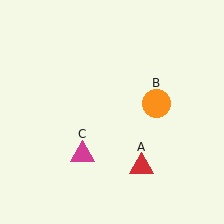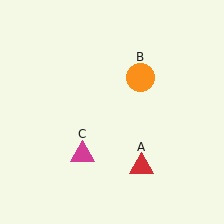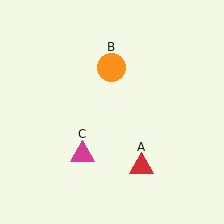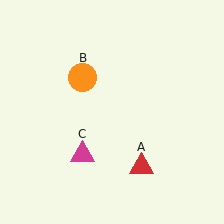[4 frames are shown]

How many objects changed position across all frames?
1 object changed position: orange circle (object B).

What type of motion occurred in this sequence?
The orange circle (object B) rotated counterclockwise around the center of the scene.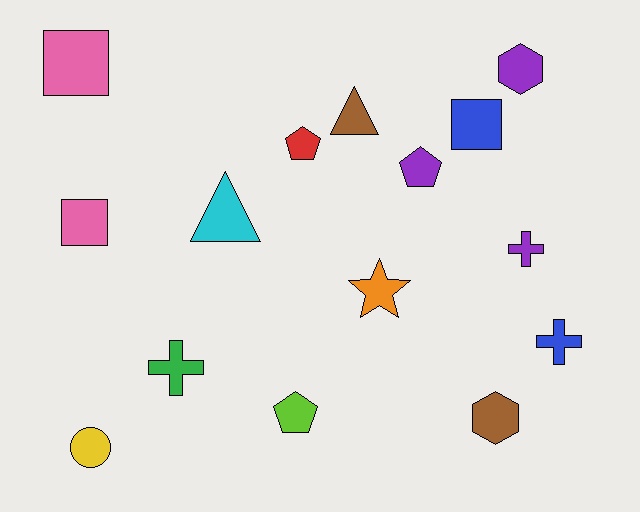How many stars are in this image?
There is 1 star.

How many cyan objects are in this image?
There is 1 cyan object.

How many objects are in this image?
There are 15 objects.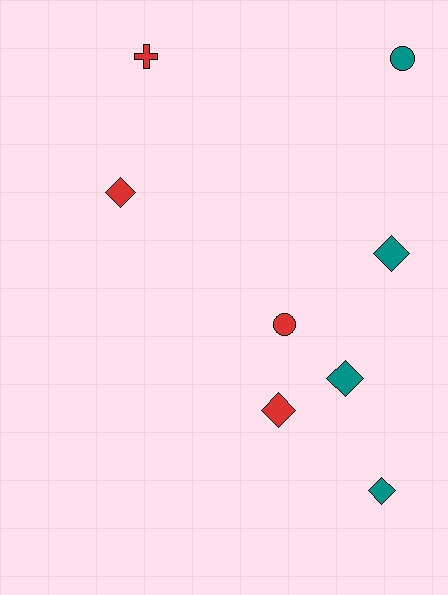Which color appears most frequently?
Teal, with 4 objects.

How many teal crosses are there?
There are no teal crosses.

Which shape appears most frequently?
Diamond, with 5 objects.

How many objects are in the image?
There are 8 objects.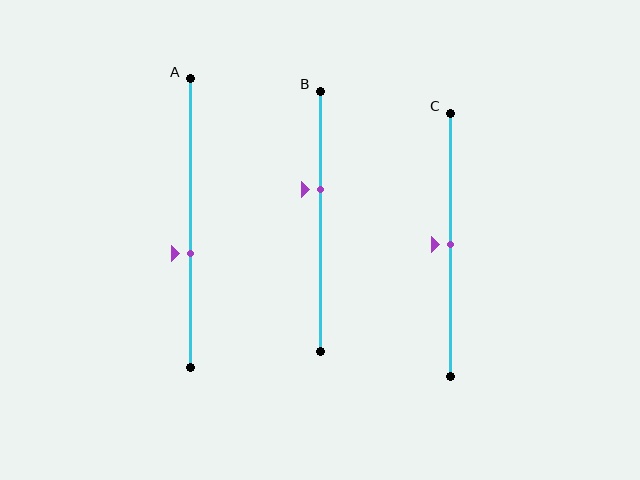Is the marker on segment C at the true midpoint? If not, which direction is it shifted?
Yes, the marker on segment C is at the true midpoint.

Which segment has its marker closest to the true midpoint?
Segment C has its marker closest to the true midpoint.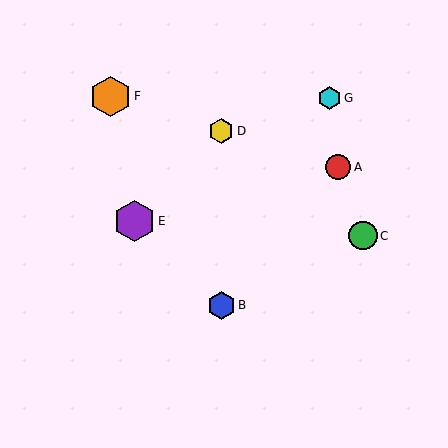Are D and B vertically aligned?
Yes, both are at x≈221.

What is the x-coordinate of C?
Object C is at x≈363.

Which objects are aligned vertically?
Objects B, D are aligned vertically.